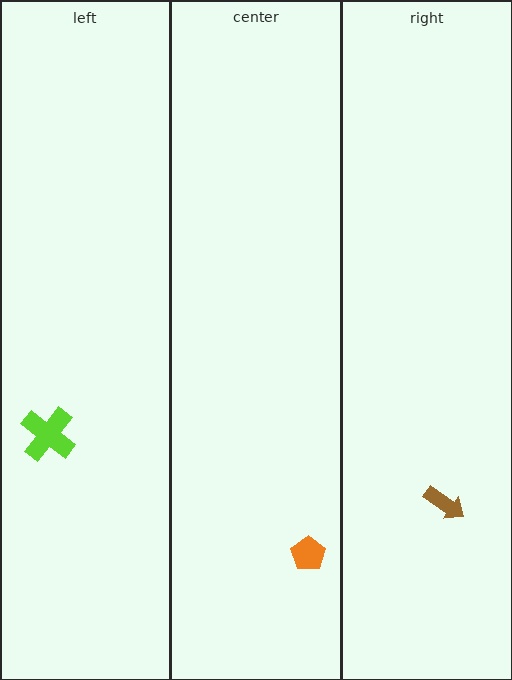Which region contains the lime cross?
The left region.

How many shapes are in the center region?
1.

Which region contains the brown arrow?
The right region.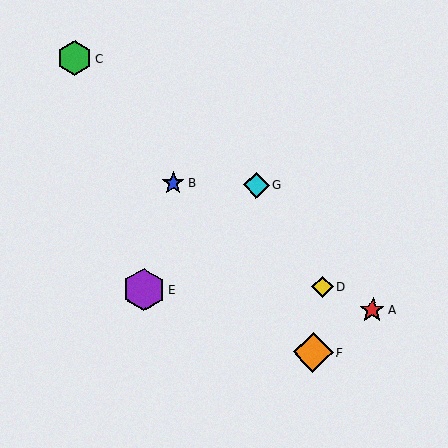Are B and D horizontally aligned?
No, B is at y≈183 and D is at y≈287.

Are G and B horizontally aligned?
Yes, both are at y≈185.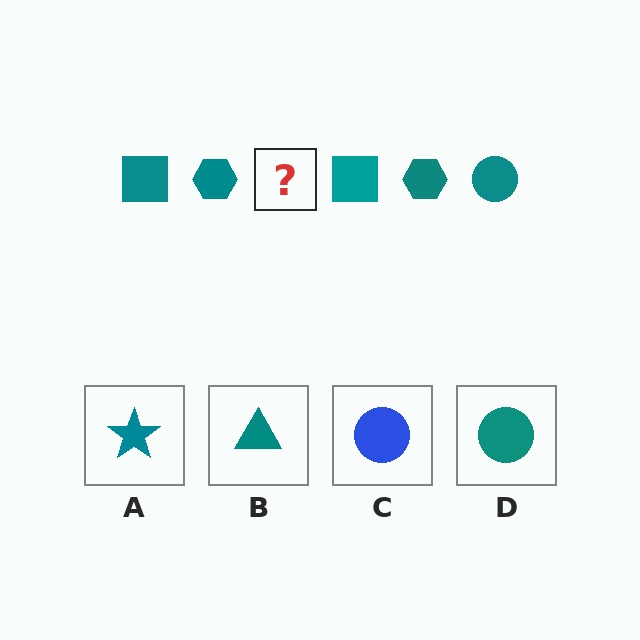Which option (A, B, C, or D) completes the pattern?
D.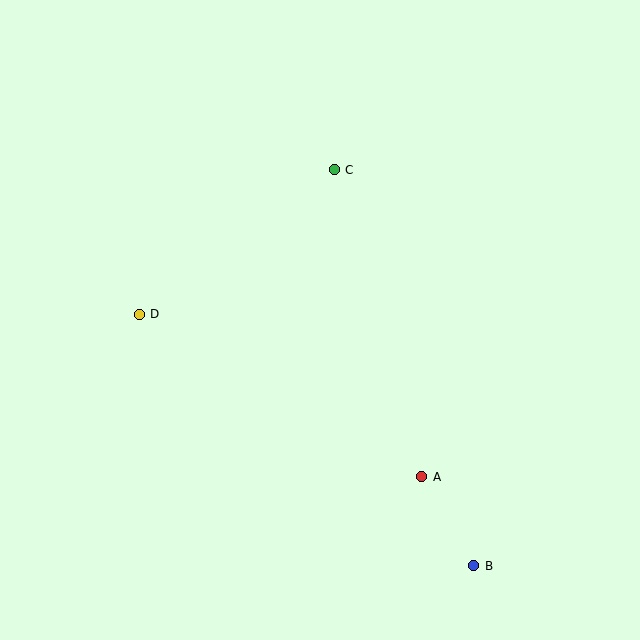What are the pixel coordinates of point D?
Point D is at (139, 314).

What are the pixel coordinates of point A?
Point A is at (422, 477).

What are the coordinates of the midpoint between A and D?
The midpoint between A and D is at (280, 395).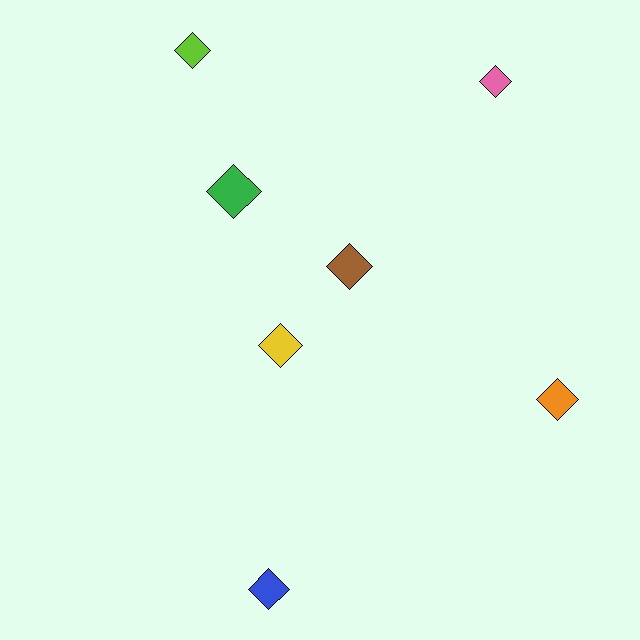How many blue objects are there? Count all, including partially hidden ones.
There is 1 blue object.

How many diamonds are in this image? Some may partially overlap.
There are 7 diamonds.